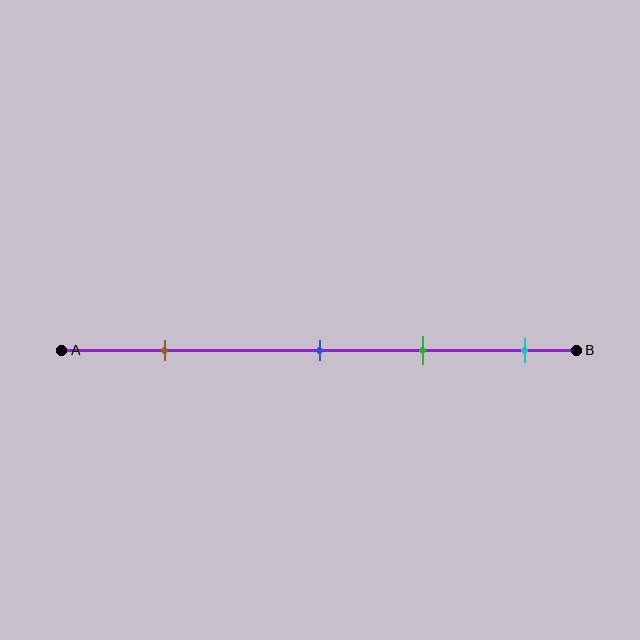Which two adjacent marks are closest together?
The blue and green marks are the closest adjacent pair.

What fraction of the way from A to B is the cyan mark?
The cyan mark is approximately 90% (0.9) of the way from A to B.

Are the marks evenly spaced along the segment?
No, the marks are not evenly spaced.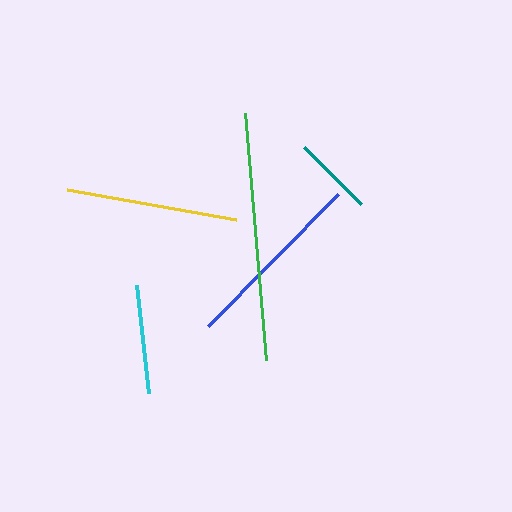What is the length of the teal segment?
The teal segment is approximately 81 pixels long.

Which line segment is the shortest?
The teal line is the shortest at approximately 81 pixels.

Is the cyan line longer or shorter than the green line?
The green line is longer than the cyan line.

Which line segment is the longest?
The green line is the longest at approximately 248 pixels.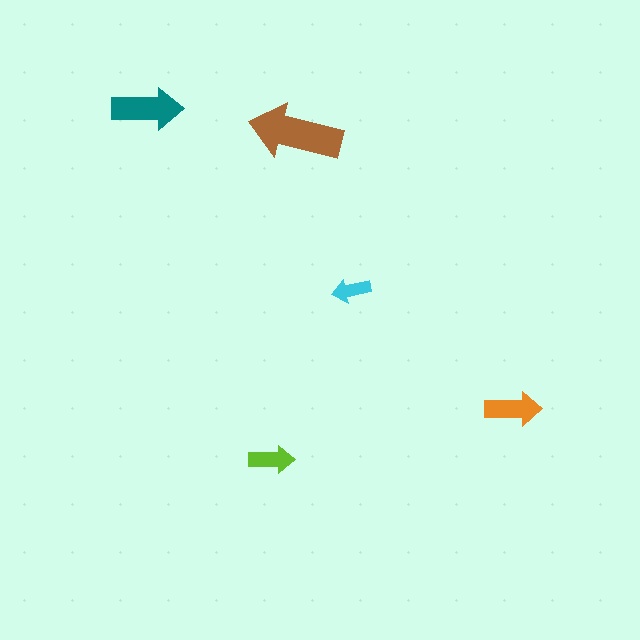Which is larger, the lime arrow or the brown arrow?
The brown one.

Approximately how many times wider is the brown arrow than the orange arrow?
About 1.5 times wider.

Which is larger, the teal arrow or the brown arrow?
The brown one.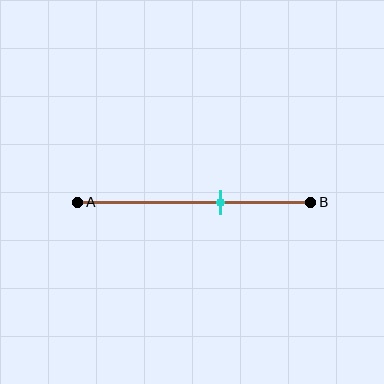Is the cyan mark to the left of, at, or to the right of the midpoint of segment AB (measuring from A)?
The cyan mark is to the right of the midpoint of segment AB.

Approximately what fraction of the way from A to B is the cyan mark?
The cyan mark is approximately 60% of the way from A to B.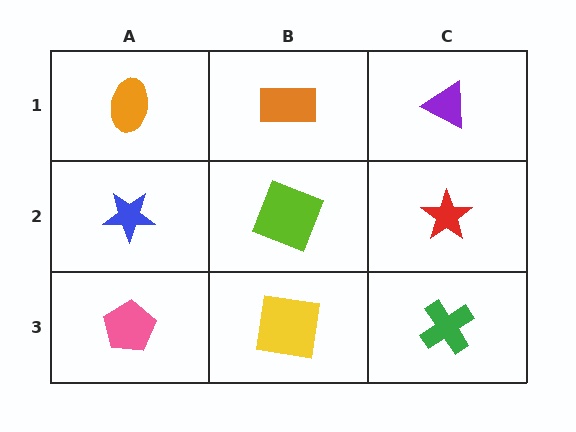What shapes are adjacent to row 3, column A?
A blue star (row 2, column A), a yellow square (row 3, column B).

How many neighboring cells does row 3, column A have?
2.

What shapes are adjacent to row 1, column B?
A lime square (row 2, column B), an orange ellipse (row 1, column A), a purple triangle (row 1, column C).